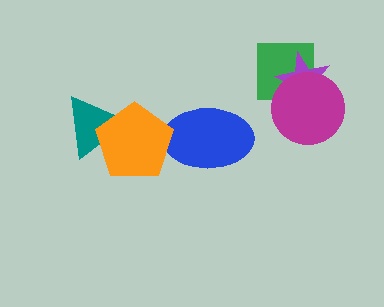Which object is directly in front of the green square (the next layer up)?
The purple star is directly in front of the green square.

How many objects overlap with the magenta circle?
2 objects overlap with the magenta circle.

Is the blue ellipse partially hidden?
Yes, it is partially covered by another shape.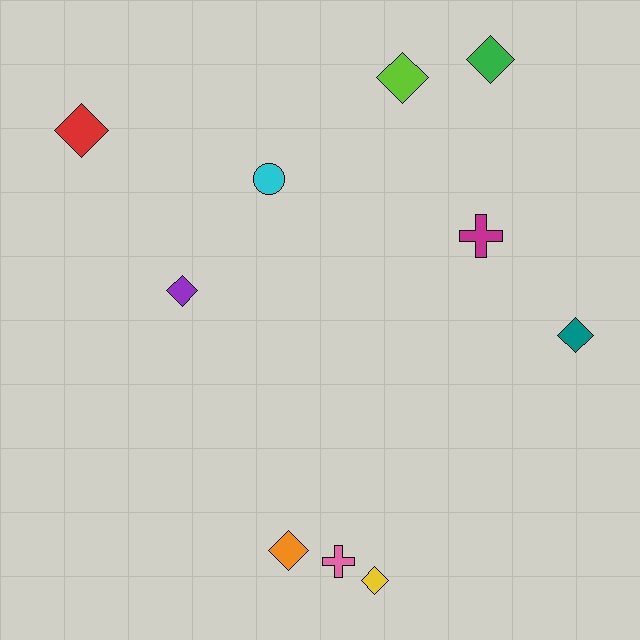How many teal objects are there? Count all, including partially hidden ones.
There is 1 teal object.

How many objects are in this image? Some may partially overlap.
There are 10 objects.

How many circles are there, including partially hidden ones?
There is 1 circle.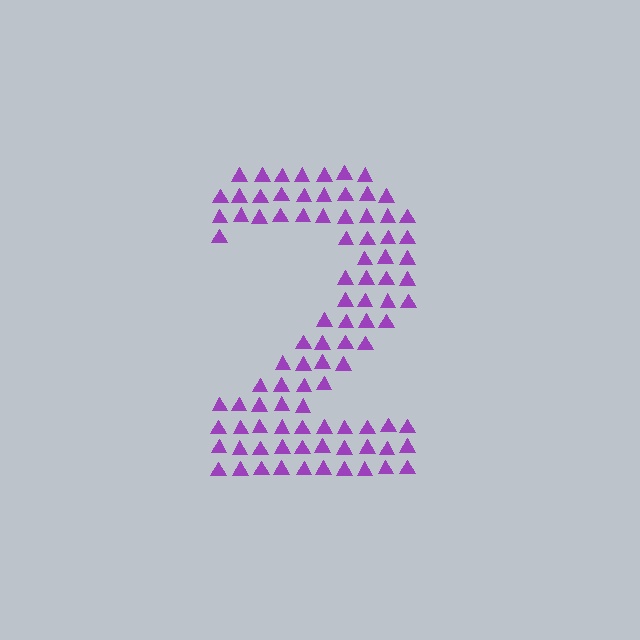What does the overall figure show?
The overall figure shows the digit 2.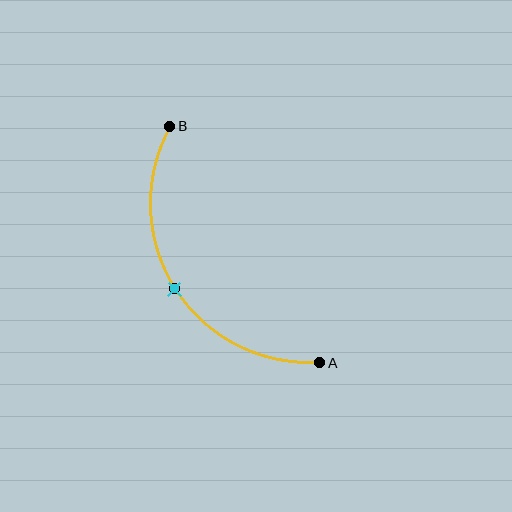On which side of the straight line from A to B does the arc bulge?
The arc bulges to the left of the straight line connecting A and B.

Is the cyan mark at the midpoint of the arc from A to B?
Yes. The cyan mark lies on the arc at equal arc-length from both A and B — it is the arc midpoint.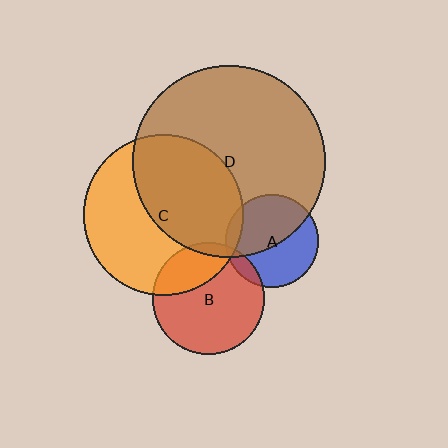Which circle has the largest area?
Circle D (brown).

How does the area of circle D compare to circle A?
Approximately 4.3 times.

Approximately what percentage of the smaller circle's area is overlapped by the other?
Approximately 55%.